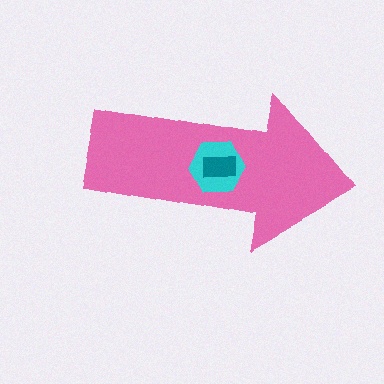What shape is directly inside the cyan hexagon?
The teal rectangle.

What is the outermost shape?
The pink arrow.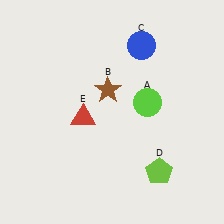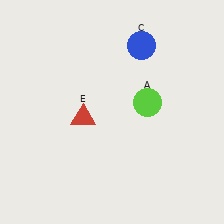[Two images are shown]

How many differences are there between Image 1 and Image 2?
There are 2 differences between the two images.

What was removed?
The lime pentagon (D), the brown star (B) were removed in Image 2.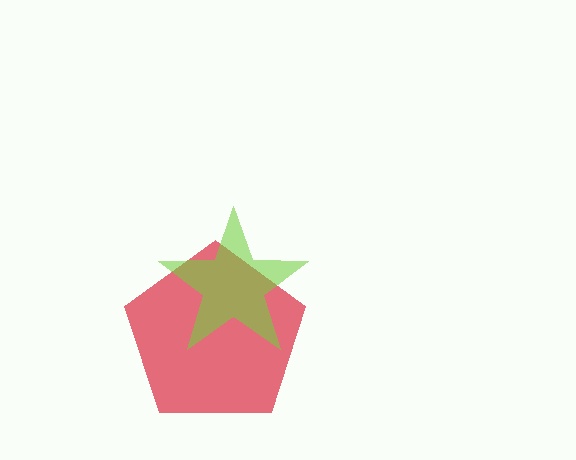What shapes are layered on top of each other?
The layered shapes are: a red pentagon, a lime star.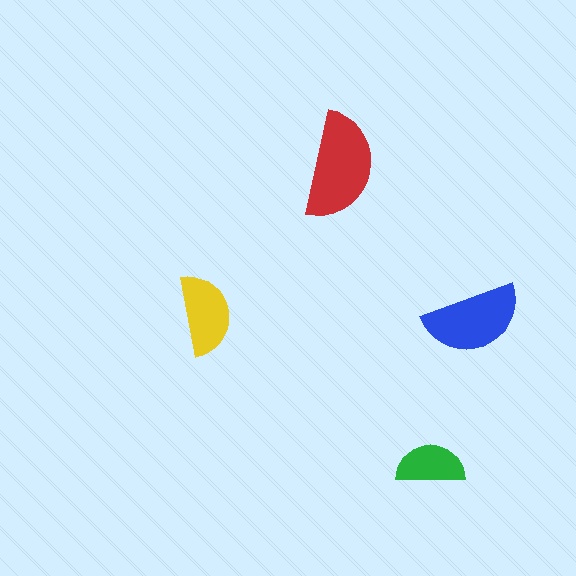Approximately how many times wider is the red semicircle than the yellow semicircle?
About 1.5 times wider.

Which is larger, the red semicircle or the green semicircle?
The red one.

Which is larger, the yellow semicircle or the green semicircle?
The yellow one.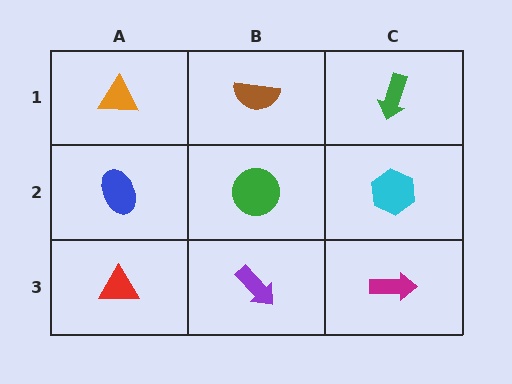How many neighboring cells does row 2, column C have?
3.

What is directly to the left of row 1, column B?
An orange triangle.